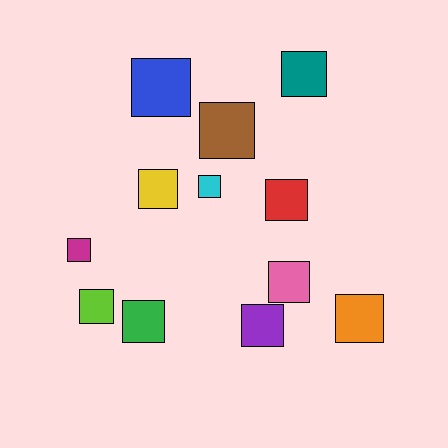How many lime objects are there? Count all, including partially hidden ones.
There is 1 lime object.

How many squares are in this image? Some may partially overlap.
There are 12 squares.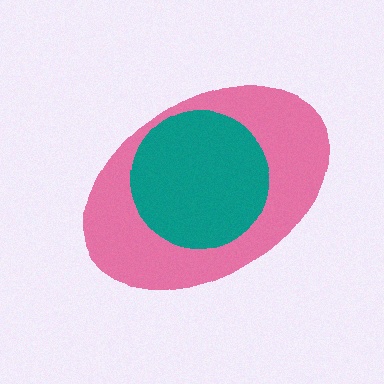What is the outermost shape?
The pink ellipse.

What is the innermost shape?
The teal circle.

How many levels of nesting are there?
2.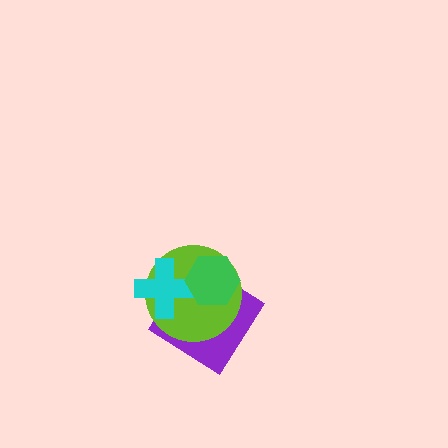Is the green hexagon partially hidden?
No, no other shape covers it.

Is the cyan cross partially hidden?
Yes, it is partially covered by another shape.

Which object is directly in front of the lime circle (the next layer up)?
The cyan cross is directly in front of the lime circle.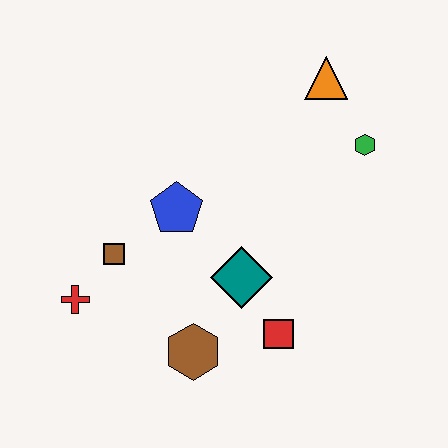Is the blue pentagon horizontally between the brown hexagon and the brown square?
Yes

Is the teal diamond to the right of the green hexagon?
No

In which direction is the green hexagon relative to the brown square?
The green hexagon is to the right of the brown square.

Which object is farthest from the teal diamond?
The orange triangle is farthest from the teal diamond.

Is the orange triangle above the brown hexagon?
Yes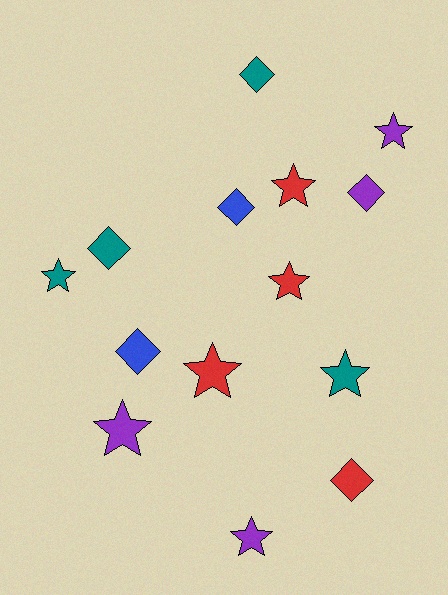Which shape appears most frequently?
Star, with 8 objects.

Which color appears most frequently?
Purple, with 4 objects.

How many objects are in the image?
There are 14 objects.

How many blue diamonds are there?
There are 2 blue diamonds.